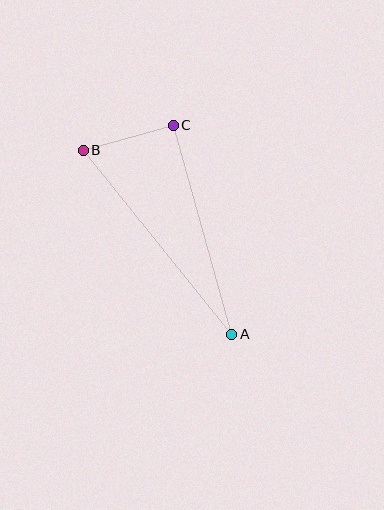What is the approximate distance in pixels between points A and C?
The distance between A and C is approximately 217 pixels.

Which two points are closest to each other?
Points B and C are closest to each other.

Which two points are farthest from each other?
Points A and B are farthest from each other.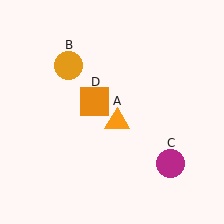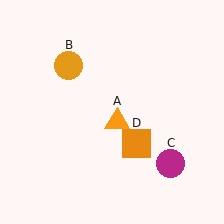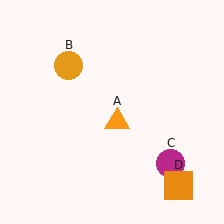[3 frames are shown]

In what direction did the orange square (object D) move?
The orange square (object D) moved down and to the right.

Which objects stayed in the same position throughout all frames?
Orange triangle (object A) and orange circle (object B) and magenta circle (object C) remained stationary.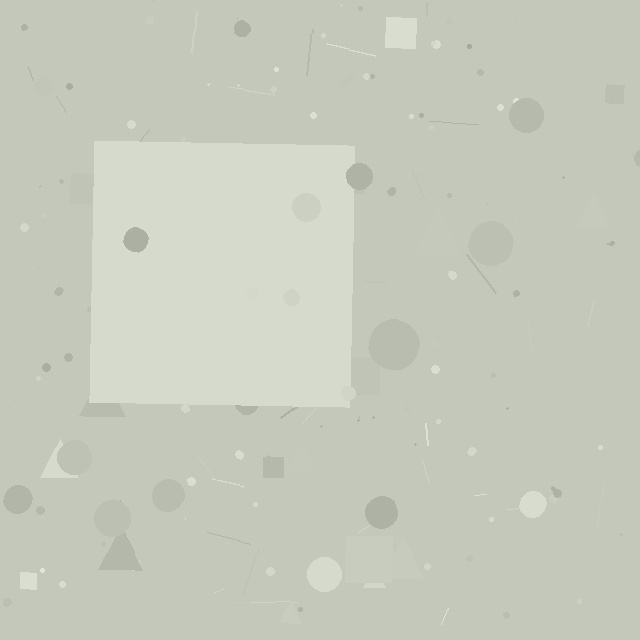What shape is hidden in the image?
A square is hidden in the image.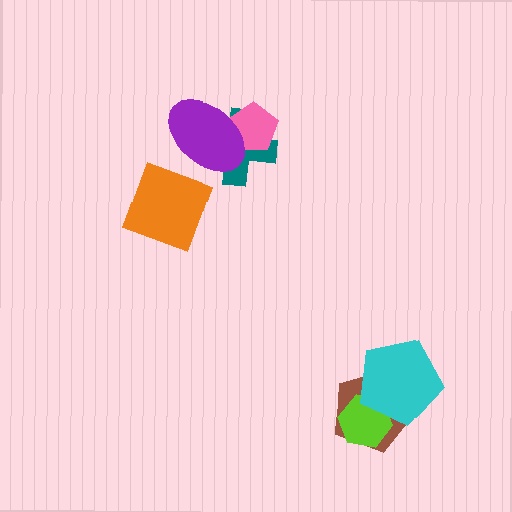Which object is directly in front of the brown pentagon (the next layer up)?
The lime hexagon is directly in front of the brown pentagon.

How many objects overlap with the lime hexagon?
2 objects overlap with the lime hexagon.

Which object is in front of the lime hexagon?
The cyan pentagon is in front of the lime hexagon.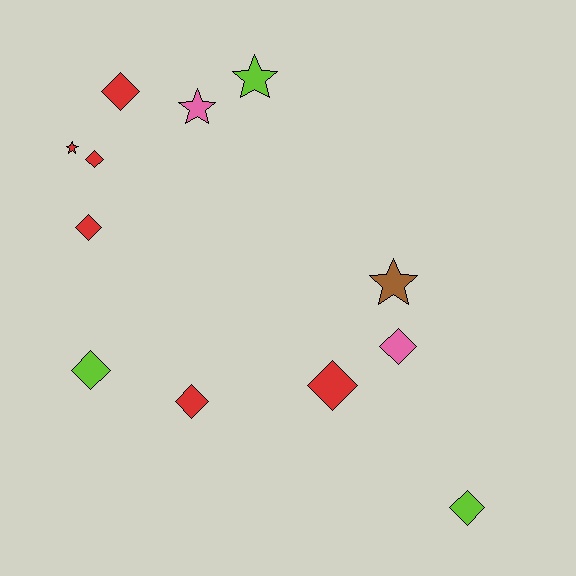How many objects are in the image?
There are 12 objects.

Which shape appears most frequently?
Diamond, with 8 objects.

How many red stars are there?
There is 1 red star.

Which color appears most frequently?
Red, with 6 objects.